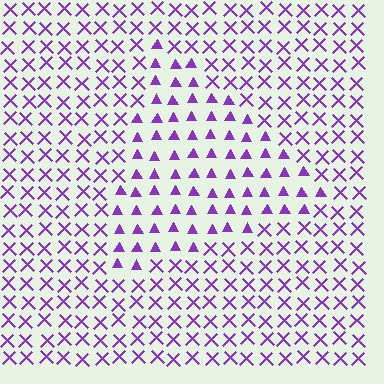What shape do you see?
I see a triangle.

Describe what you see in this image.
The image is filled with small purple elements arranged in a uniform grid. A triangle-shaped region contains triangles, while the surrounding area contains X marks. The boundary is defined purely by the change in element shape.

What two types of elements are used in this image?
The image uses triangles inside the triangle region and X marks outside it.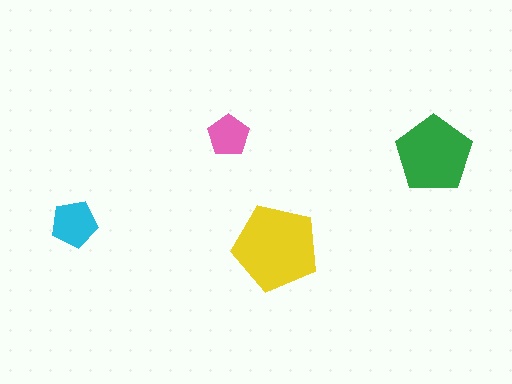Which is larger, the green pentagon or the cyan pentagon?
The green one.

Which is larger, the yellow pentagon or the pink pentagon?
The yellow one.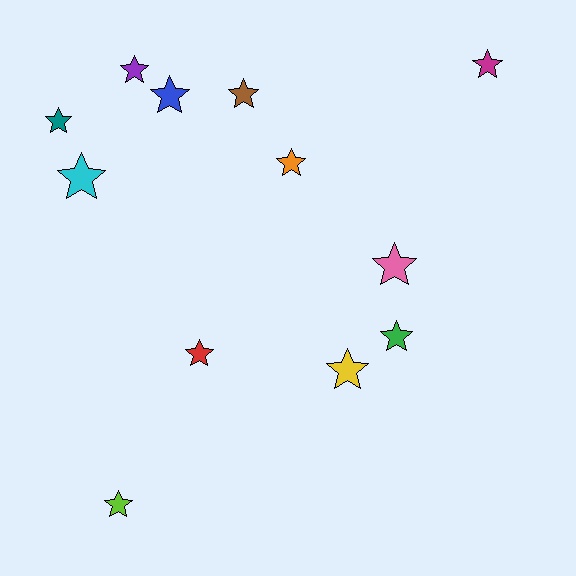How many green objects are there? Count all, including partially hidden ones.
There is 1 green object.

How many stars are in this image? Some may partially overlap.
There are 12 stars.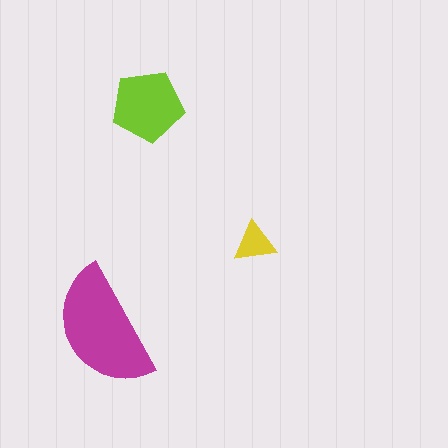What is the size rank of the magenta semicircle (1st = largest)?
1st.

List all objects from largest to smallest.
The magenta semicircle, the lime pentagon, the yellow triangle.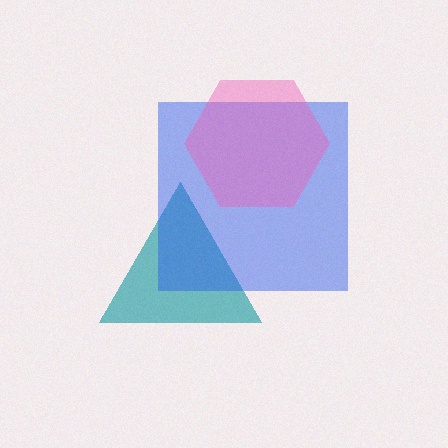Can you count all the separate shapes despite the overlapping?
Yes, there are 3 separate shapes.